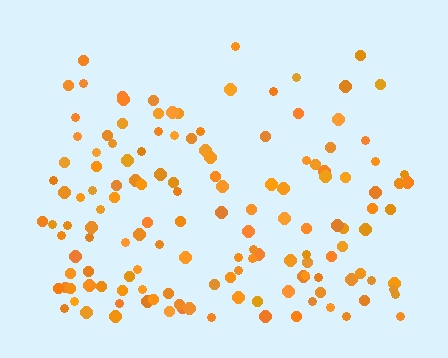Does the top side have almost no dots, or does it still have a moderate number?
Still a moderate number, just noticeably fewer than the bottom.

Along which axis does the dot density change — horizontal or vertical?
Vertical.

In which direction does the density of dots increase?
From top to bottom, with the bottom side densest.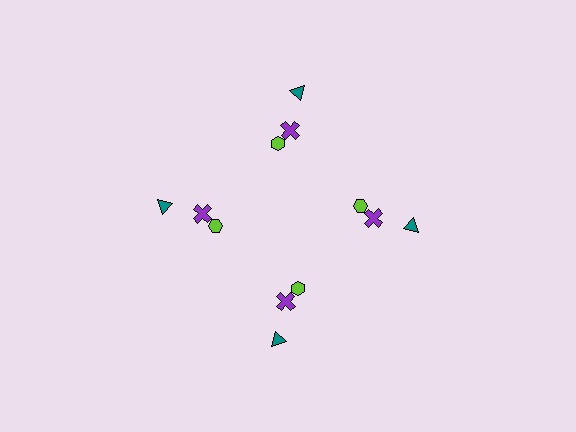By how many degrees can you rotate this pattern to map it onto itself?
The pattern maps onto itself every 90 degrees of rotation.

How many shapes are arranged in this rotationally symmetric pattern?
There are 12 shapes, arranged in 4 groups of 3.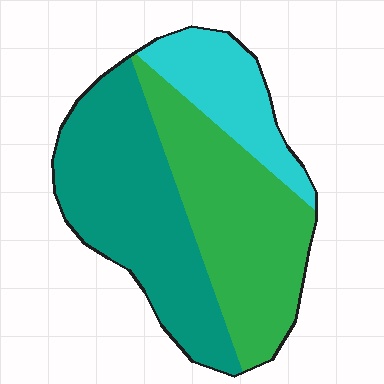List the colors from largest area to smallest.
From largest to smallest: teal, green, cyan.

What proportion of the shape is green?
Green takes up about two fifths (2/5) of the shape.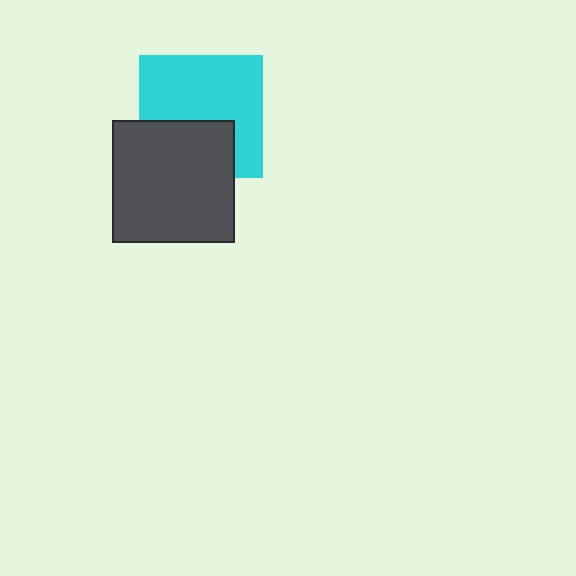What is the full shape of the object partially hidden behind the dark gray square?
The partially hidden object is a cyan square.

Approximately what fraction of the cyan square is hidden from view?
Roughly 37% of the cyan square is hidden behind the dark gray square.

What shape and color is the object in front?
The object in front is a dark gray square.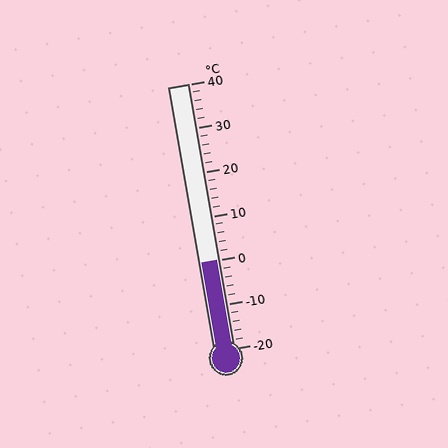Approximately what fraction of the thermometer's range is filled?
The thermometer is filled to approximately 35% of its range.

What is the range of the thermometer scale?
The thermometer scale ranges from -20°C to 40°C.